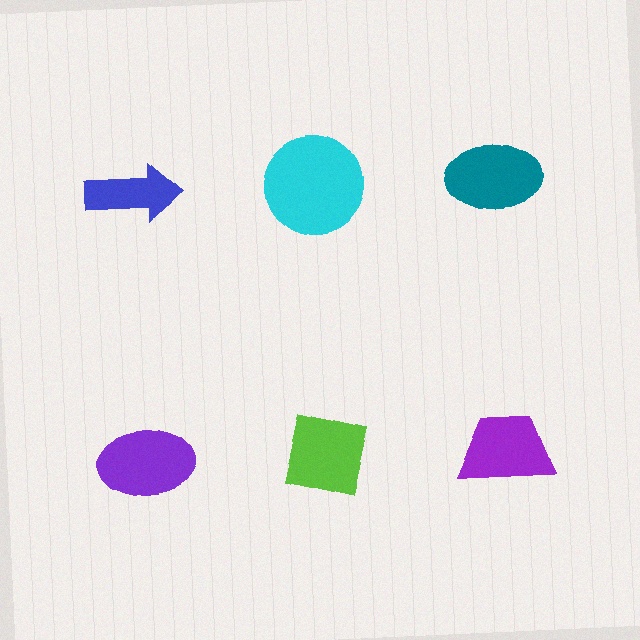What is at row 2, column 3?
A purple trapezoid.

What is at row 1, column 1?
A blue arrow.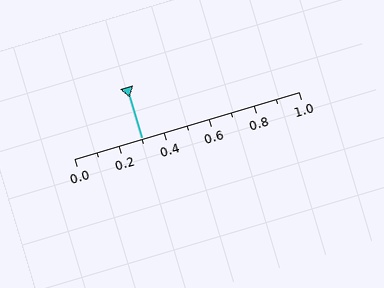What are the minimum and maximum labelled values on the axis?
The axis runs from 0.0 to 1.0.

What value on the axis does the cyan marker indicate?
The marker indicates approximately 0.3.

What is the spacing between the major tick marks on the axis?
The major ticks are spaced 0.2 apart.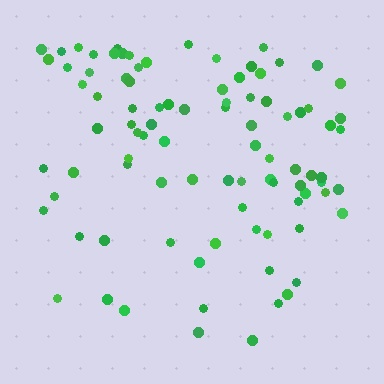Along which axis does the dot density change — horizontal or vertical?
Vertical.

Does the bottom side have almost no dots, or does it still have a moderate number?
Still a moderate number, just noticeably fewer than the top.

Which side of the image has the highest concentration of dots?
The top.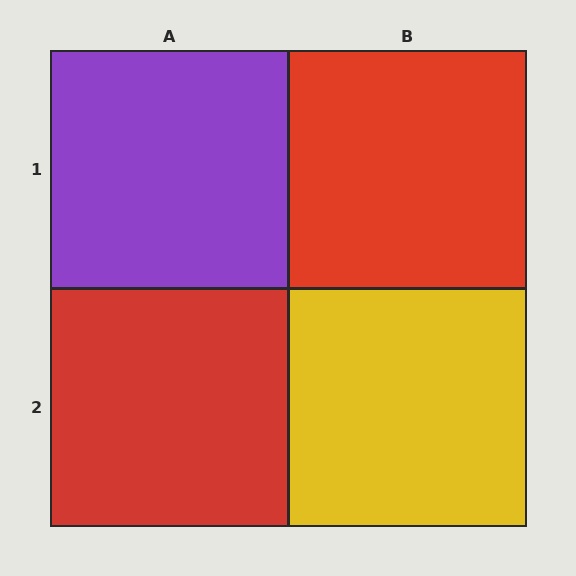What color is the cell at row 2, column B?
Yellow.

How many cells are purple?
1 cell is purple.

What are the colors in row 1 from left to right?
Purple, red.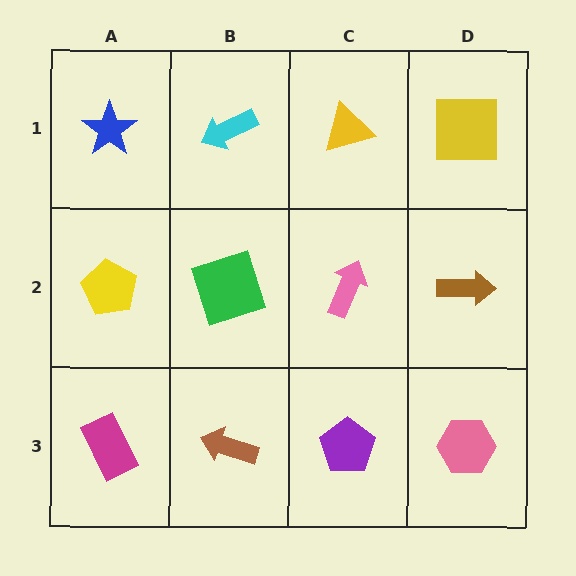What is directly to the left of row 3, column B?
A magenta rectangle.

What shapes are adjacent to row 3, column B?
A green square (row 2, column B), a magenta rectangle (row 3, column A), a purple pentagon (row 3, column C).